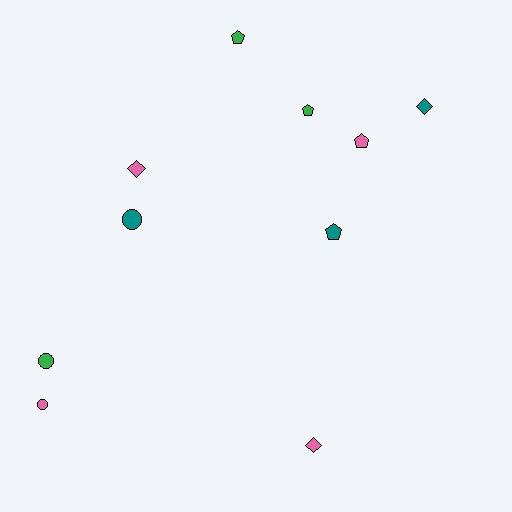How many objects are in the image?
There are 10 objects.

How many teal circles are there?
There is 1 teal circle.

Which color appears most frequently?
Pink, with 4 objects.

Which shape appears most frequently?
Pentagon, with 4 objects.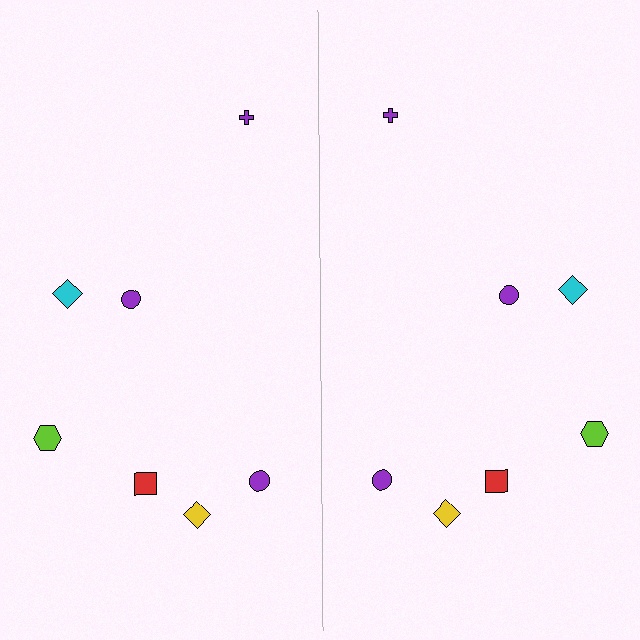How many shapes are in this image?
There are 14 shapes in this image.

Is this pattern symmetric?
Yes, this pattern has bilateral (reflection) symmetry.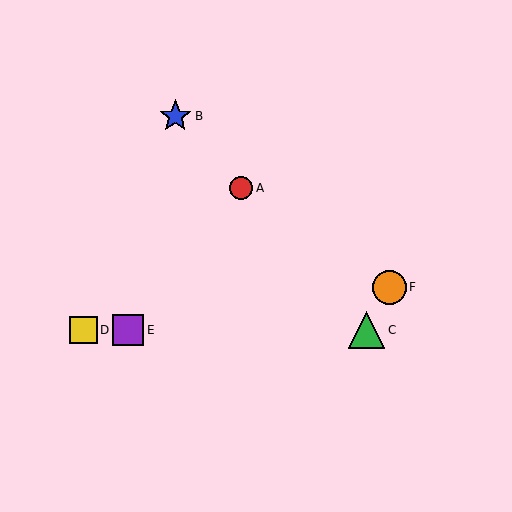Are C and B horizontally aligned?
No, C is at y≈330 and B is at y≈116.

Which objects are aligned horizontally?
Objects C, D, E are aligned horizontally.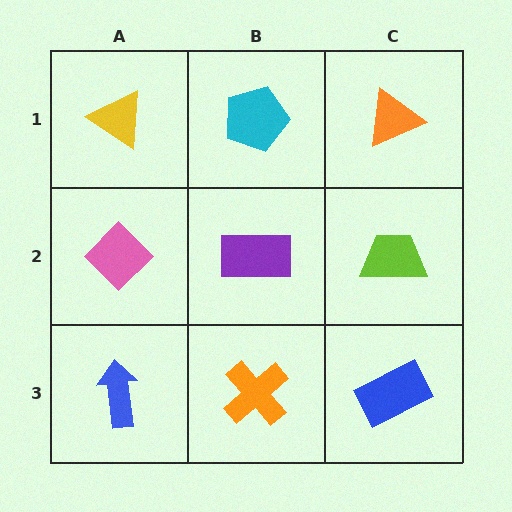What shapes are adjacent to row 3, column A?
A pink diamond (row 2, column A), an orange cross (row 3, column B).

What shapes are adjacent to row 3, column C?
A lime trapezoid (row 2, column C), an orange cross (row 3, column B).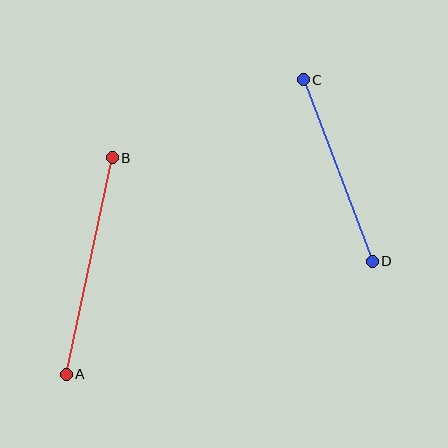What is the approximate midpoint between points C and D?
The midpoint is at approximately (338, 170) pixels.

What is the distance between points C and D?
The distance is approximately 194 pixels.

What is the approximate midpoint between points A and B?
The midpoint is at approximately (89, 266) pixels.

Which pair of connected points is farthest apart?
Points A and B are farthest apart.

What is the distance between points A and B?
The distance is approximately 221 pixels.